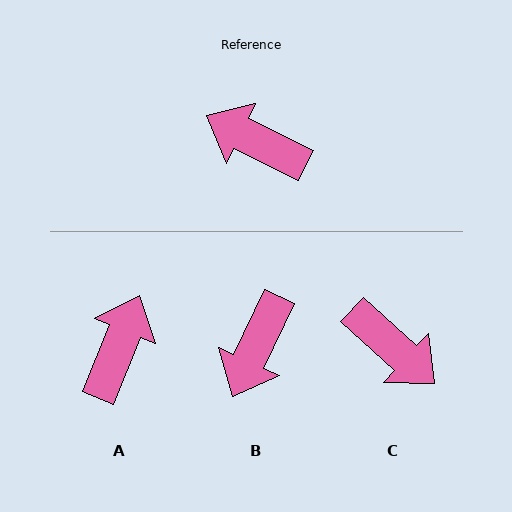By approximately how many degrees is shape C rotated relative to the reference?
Approximately 165 degrees counter-clockwise.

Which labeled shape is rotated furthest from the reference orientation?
C, about 165 degrees away.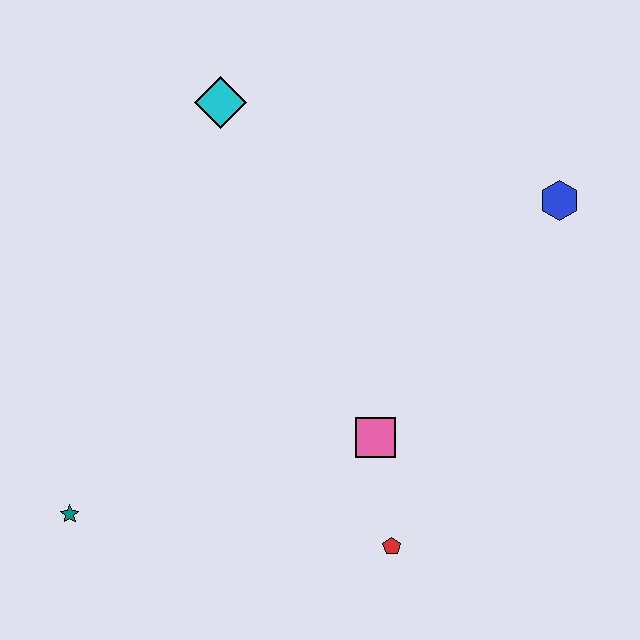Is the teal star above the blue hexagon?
No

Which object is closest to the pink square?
The red pentagon is closest to the pink square.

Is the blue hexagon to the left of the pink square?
No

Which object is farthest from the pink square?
The cyan diamond is farthest from the pink square.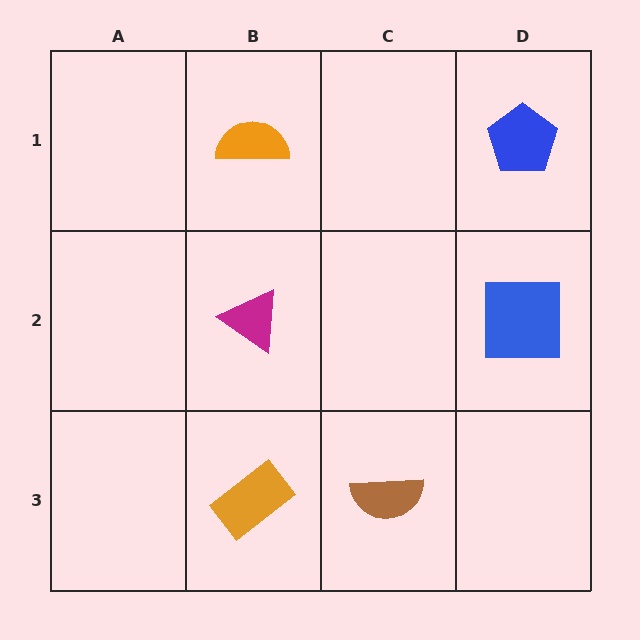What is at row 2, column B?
A magenta triangle.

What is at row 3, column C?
A brown semicircle.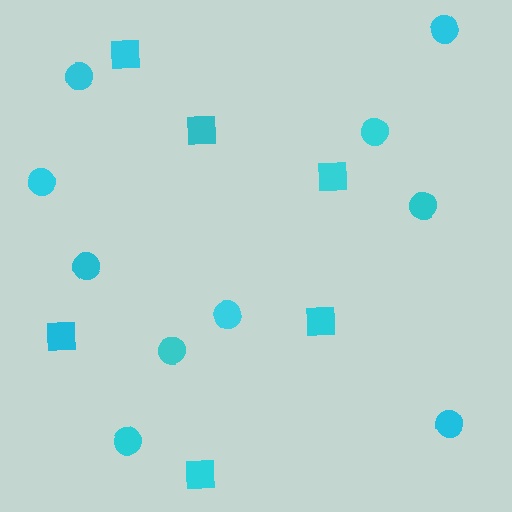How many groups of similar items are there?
There are 2 groups: one group of circles (10) and one group of squares (6).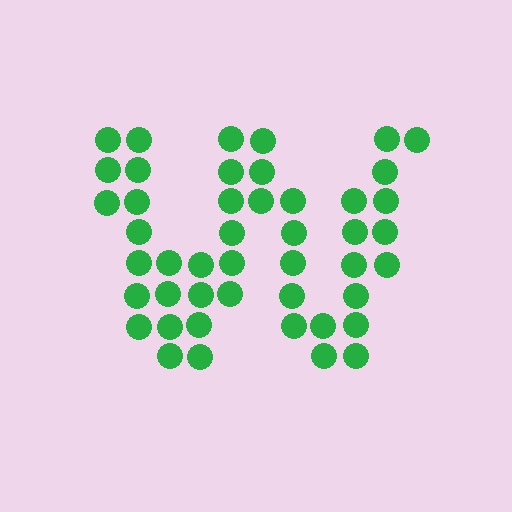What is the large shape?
The large shape is the letter W.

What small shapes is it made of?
It is made of small circles.